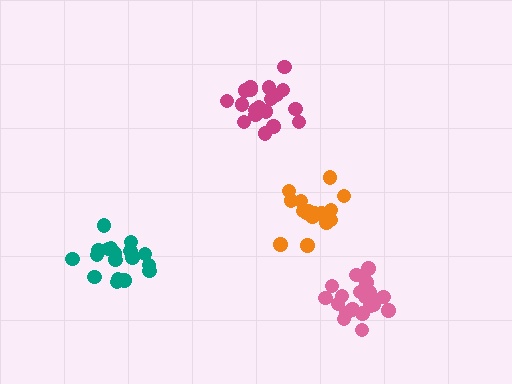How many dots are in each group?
Group 1: 19 dots, Group 2: 21 dots, Group 3: 21 dots, Group 4: 18 dots (79 total).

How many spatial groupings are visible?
There are 4 spatial groupings.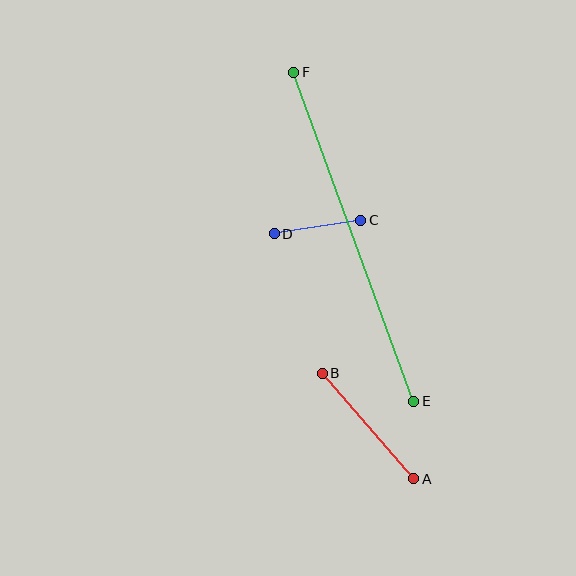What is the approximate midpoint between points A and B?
The midpoint is at approximately (368, 426) pixels.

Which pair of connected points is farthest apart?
Points E and F are farthest apart.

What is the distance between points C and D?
The distance is approximately 88 pixels.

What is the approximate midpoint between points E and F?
The midpoint is at approximately (354, 237) pixels.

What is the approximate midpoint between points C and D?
The midpoint is at approximately (317, 227) pixels.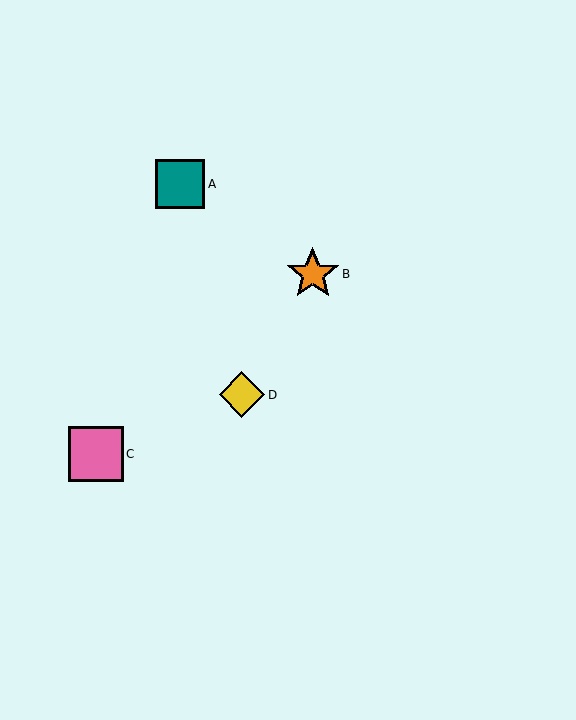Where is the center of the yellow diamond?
The center of the yellow diamond is at (242, 395).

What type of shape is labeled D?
Shape D is a yellow diamond.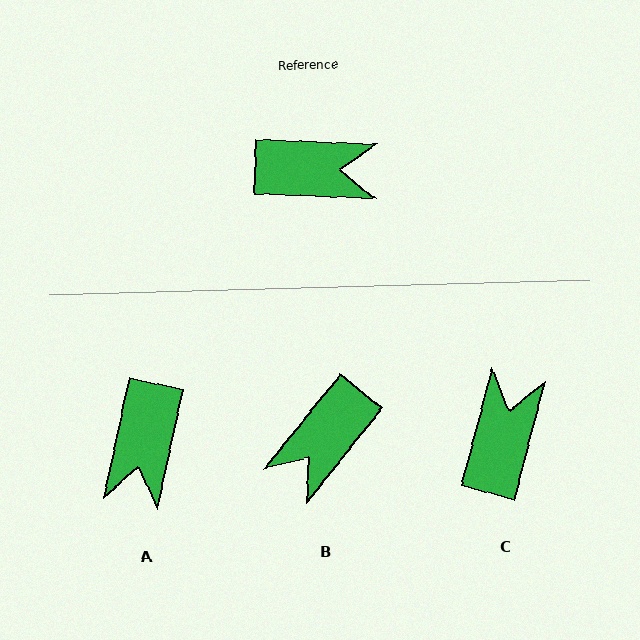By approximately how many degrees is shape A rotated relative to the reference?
Approximately 100 degrees clockwise.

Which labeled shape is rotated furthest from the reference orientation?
B, about 127 degrees away.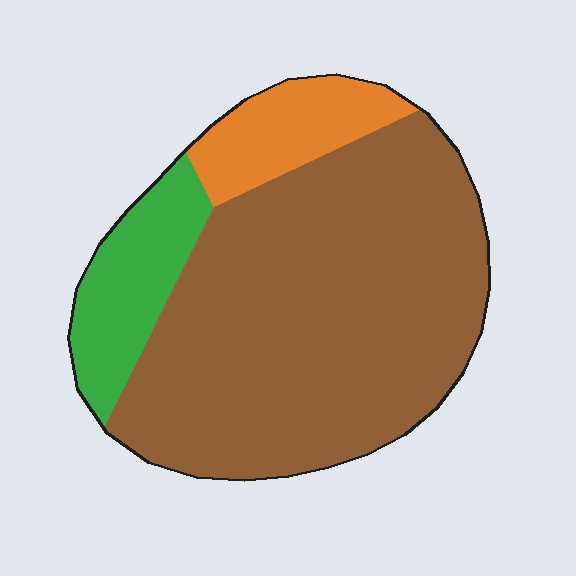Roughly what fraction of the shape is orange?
Orange covers about 10% of the shape.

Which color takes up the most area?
Brown, at roughly 75%.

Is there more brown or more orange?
Brown.